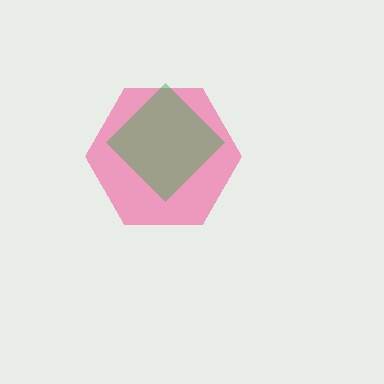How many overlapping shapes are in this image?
There are 2 overlapping shapes in the image.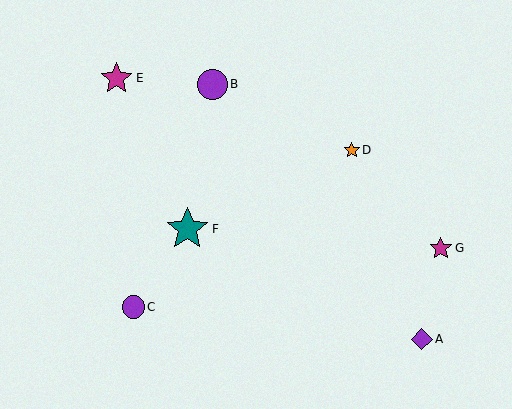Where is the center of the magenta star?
The center of the magenta star is at (441, 248).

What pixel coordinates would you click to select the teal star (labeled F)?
Click at (187, 229) to select the teal star F.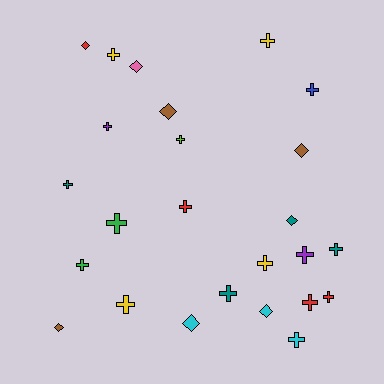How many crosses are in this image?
There are 17 crosses.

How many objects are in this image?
There are 25 objects.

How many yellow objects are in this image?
There are 4 yellow objects.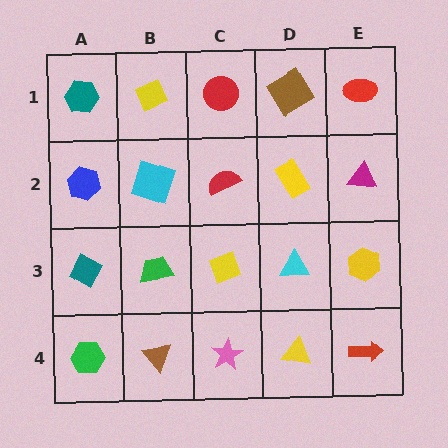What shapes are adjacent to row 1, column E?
A magenta triangle (row 2, column E), a brown diamond (row 1, column D).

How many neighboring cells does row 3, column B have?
4.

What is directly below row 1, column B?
A cyan square.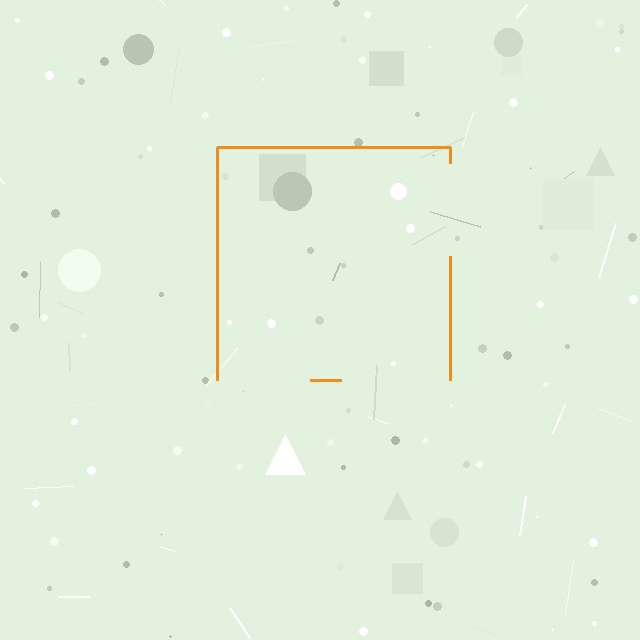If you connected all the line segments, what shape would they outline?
They would outline a square.